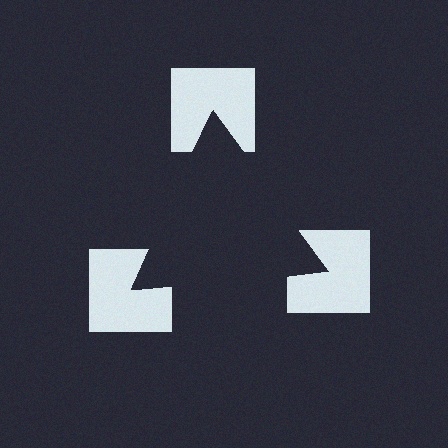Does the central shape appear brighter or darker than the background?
It typically appears slightly darker than the background, even though no actual brightness change is drawn.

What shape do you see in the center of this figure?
An illusory triangle — its edges are inferred from the aligned wedge cuts in the notched squares, not physically drawn.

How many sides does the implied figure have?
3 sides.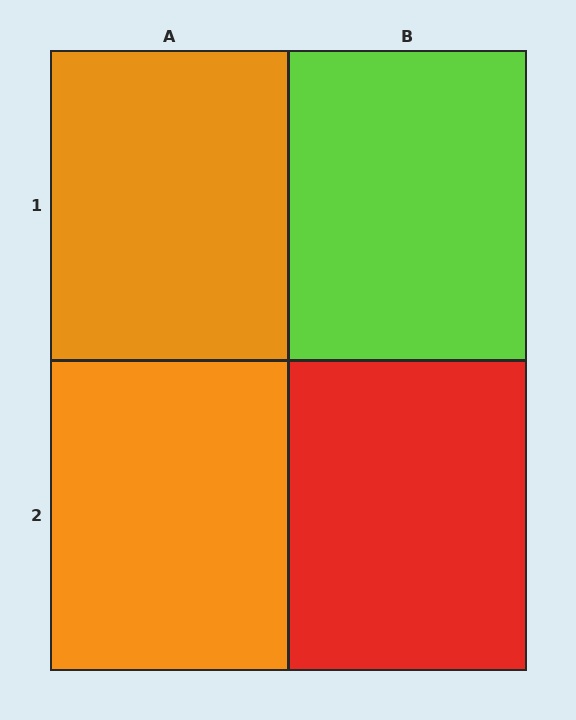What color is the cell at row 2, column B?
Red.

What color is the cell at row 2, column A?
Orange.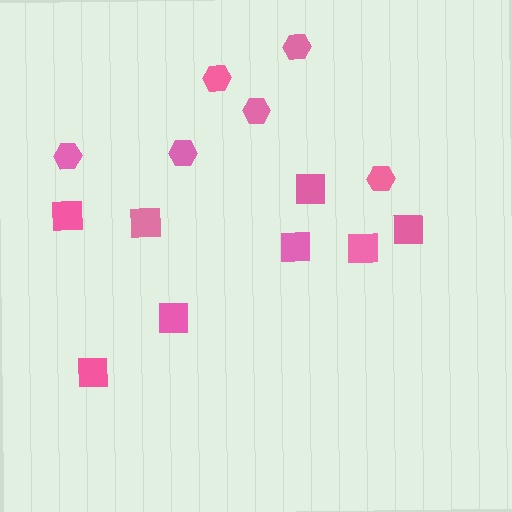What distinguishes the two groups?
There are 2 groups: one group of hexagons (6) and one group of squares (8).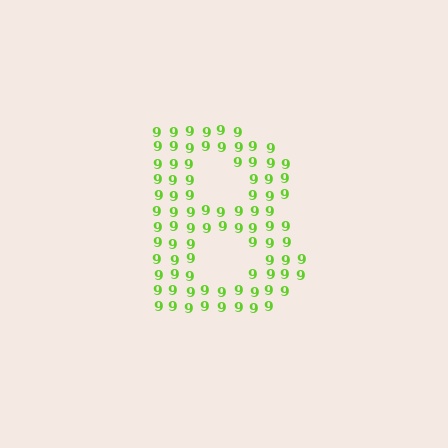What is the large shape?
The large shape is the letter B.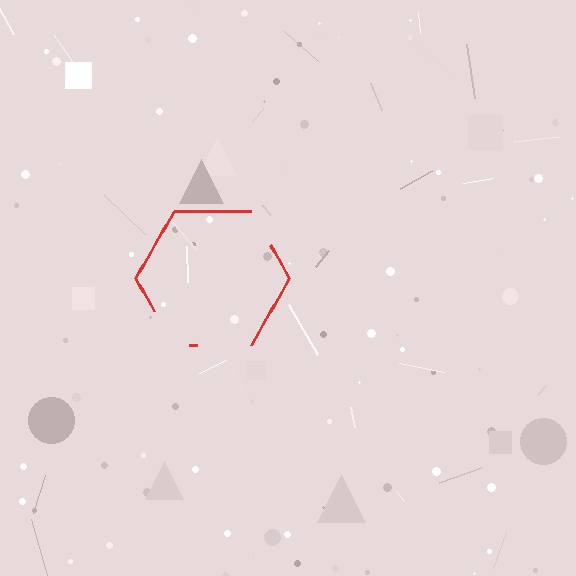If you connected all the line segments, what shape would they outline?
They would outline a hexagon.